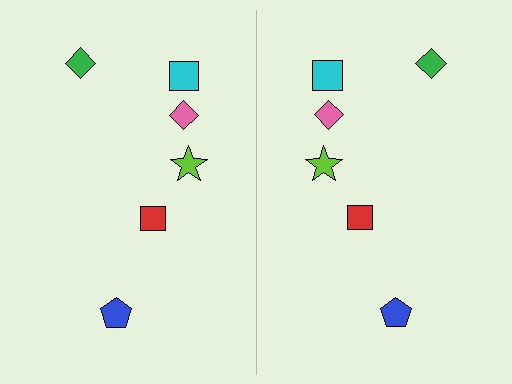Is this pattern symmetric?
Yes, this pattern has bilateral (reflection) symmetry.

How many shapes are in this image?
There are 12 shapes in this image.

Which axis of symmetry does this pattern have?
The pattern has a vertical axis of symmetry running through the center of the image.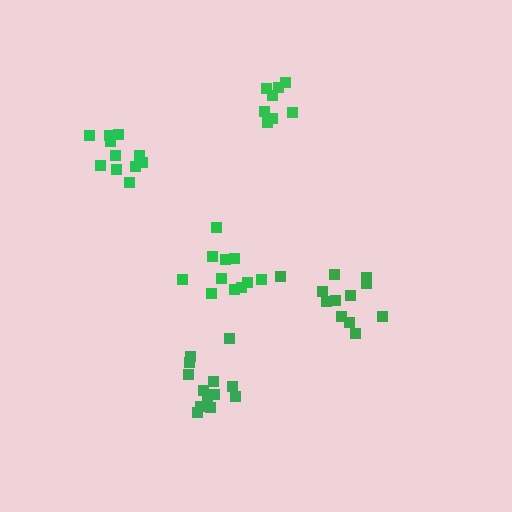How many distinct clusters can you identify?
There are 5 distinct clusters.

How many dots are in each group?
Group 1: 12 dots, Group 2: 11 dots, Group 3: 13 dots, Group 4: 8 dots, Group 5: 11 dots (55 total).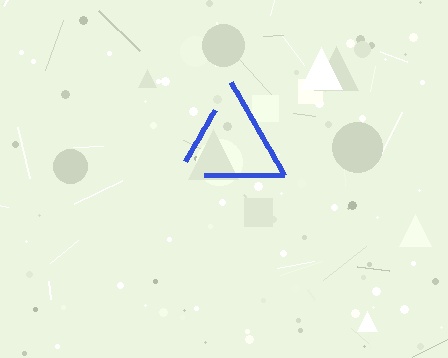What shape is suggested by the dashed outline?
The dashed outline suggests a triangle.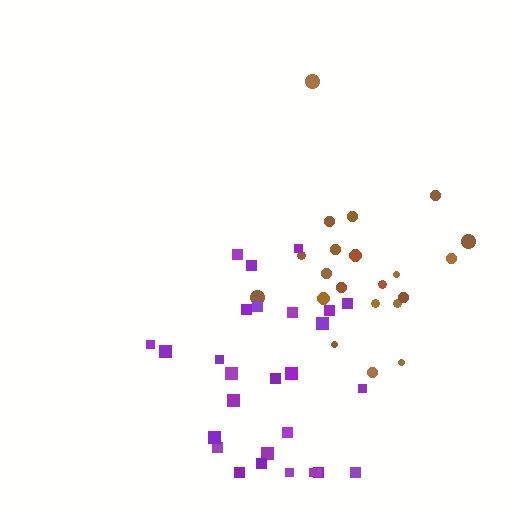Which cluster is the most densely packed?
Purple.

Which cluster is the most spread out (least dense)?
Brown.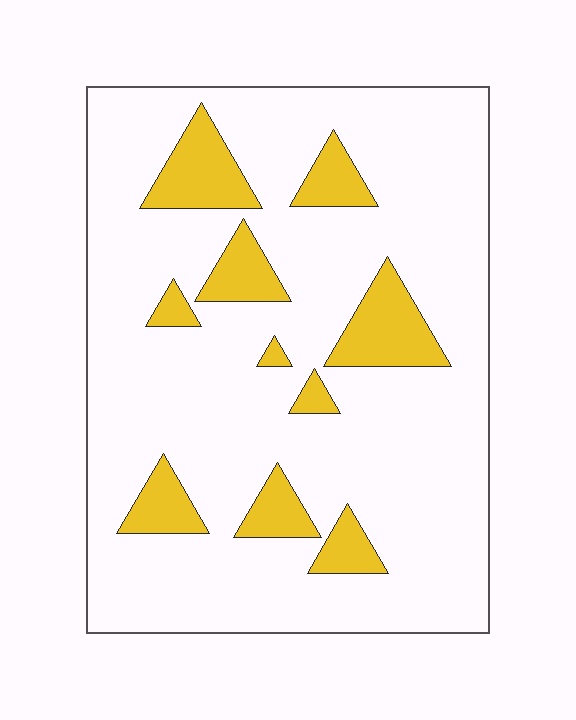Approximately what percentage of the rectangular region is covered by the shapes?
Approximately 15%.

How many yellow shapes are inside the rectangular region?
10.